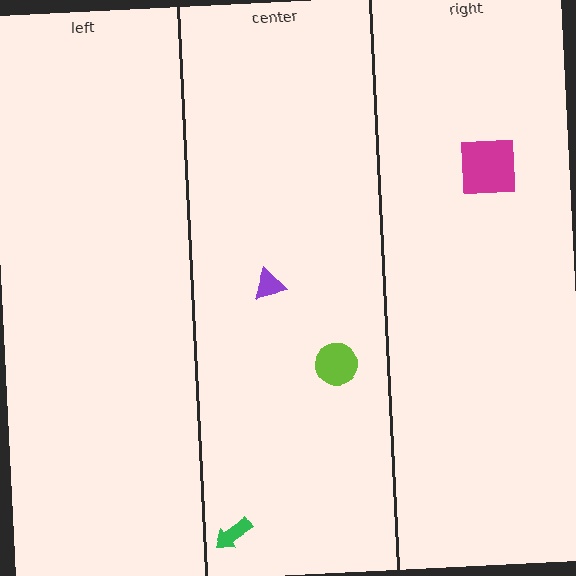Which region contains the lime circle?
The center region.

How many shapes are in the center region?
3.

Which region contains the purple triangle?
The center region.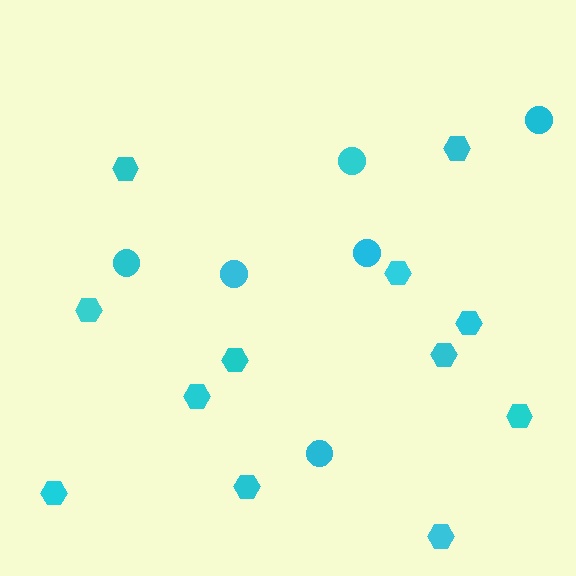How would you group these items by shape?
There are 2 groups: one group of hexagons (12) and one group of circles (6).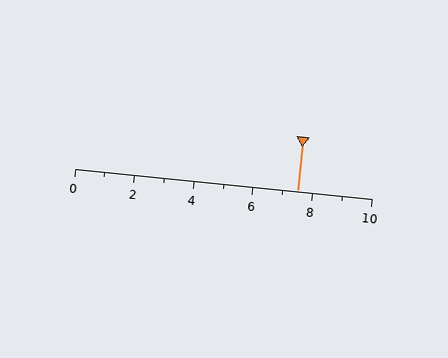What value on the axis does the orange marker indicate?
The marker indicates approximately 7.5.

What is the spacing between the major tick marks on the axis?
The major ticks are spaced 2 apart.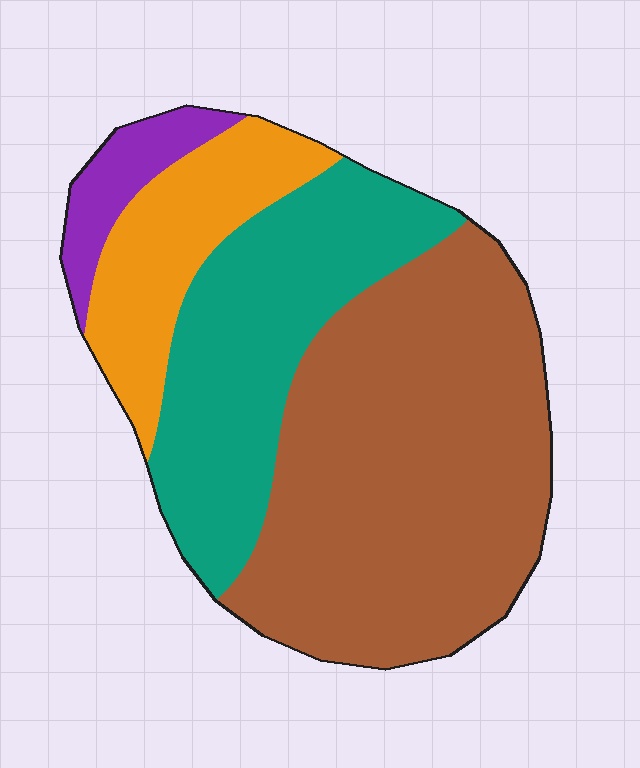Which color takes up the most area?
Brown, at roughly 50%.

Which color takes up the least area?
Purple, at roughly 5%.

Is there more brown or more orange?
Brown.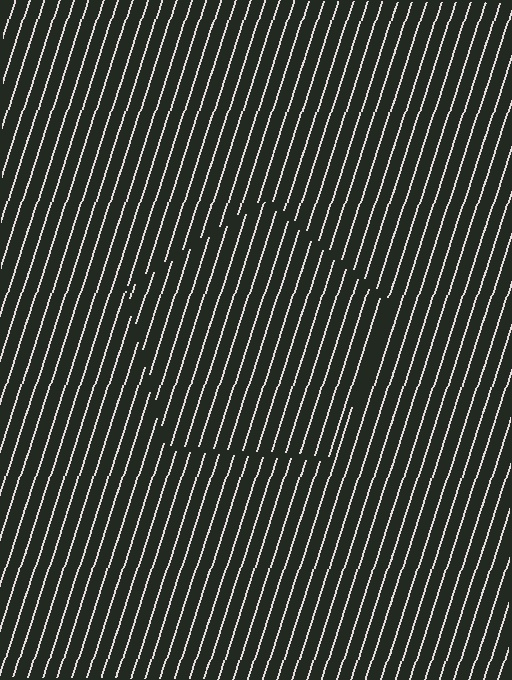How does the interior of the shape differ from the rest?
The interior of the shape contains the same grating, shifted by half a period — the contour is defined by the phase discontinuity where line-ends from the inner and outer gratings abut.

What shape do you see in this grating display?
An illusory pentagon. The interior of the shape contains the same grating, shifted by half a period — the contour is defined by the phase discontinuity where line-ends from the inner and outer gratings abut.